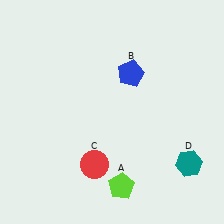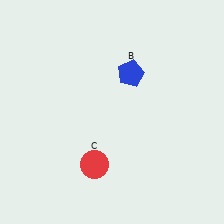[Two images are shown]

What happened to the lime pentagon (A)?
The lime pentagon (A) was removed in Image 2. It was in the bottom-right area of Image 1.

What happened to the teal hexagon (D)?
The teal hexagon (D) was removed in Image 2. It was in the bottom-right area of Image 1.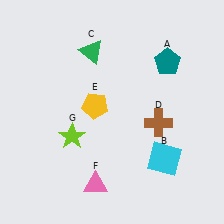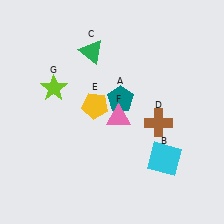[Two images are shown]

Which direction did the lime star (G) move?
The lime star (G) moved up.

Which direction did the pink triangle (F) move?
The pink triangle (F) moved up.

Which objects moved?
The objects that moved are: the teal pentagon (A), the pink triangle (F), the lime star (G).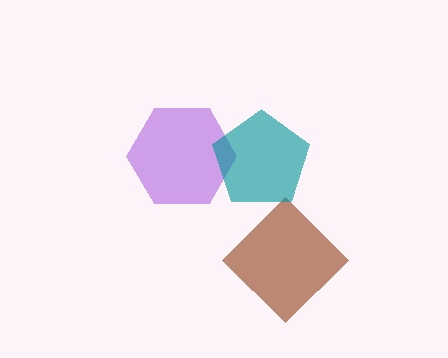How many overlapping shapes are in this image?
There are 3 overlapping shapes in the image.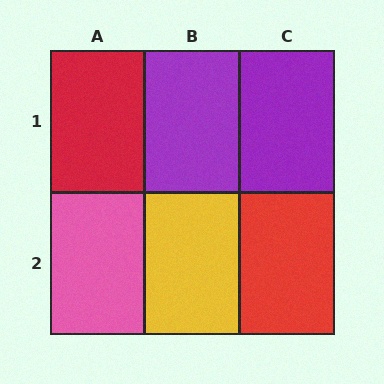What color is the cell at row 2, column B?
Yellow.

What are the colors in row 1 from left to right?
Red, purple, purple.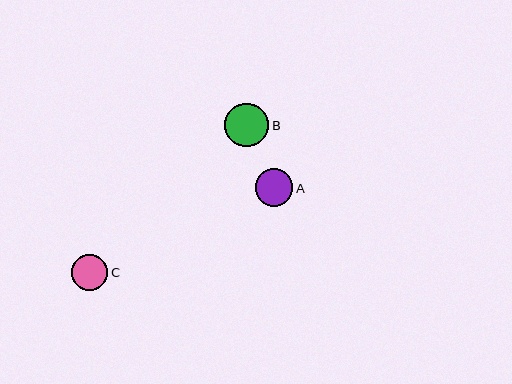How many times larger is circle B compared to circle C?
Circle B is approximately 1.2 times the size of circle C.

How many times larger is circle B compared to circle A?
Circle B is approximately 1.2 times the size of circle A.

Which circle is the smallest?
Circle C is the smallest with a size of approximately 36 pixels.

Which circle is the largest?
Circle B is the largest with a size of approximately 44 pixels.